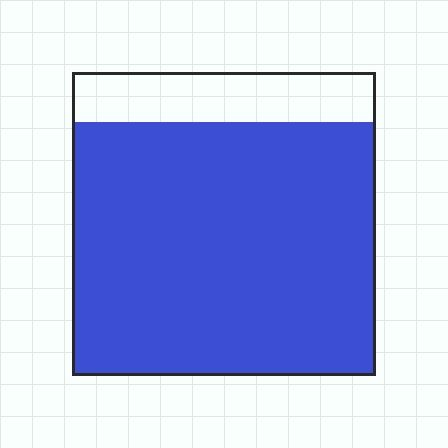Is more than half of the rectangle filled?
Yes.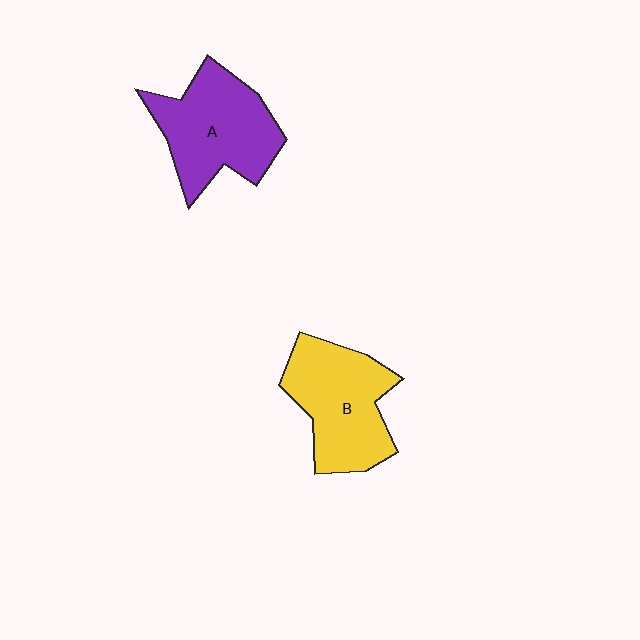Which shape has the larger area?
Shape A (purple).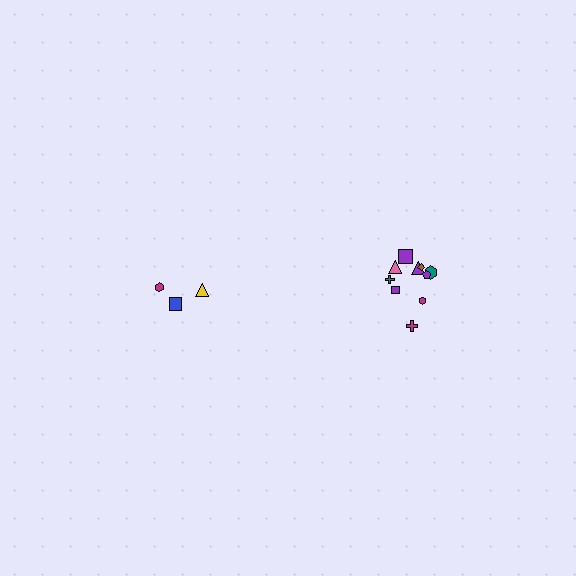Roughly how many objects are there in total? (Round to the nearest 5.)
Roughly 15 objects in total.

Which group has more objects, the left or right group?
The right group.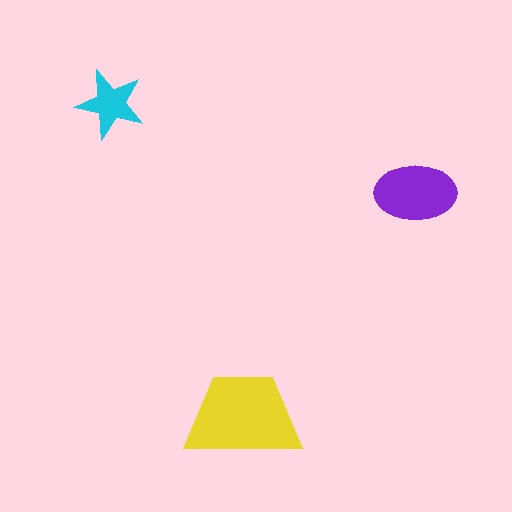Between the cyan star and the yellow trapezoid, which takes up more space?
The yellow trapezoid.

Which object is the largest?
The yellow trapezoid.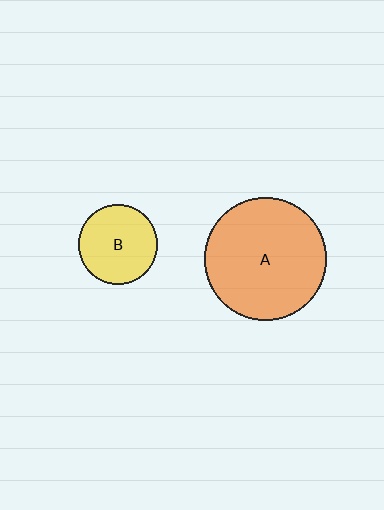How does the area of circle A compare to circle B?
Approximately 2.4 times.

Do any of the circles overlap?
No, none of the circles overlap.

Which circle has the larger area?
Circle A (orange).